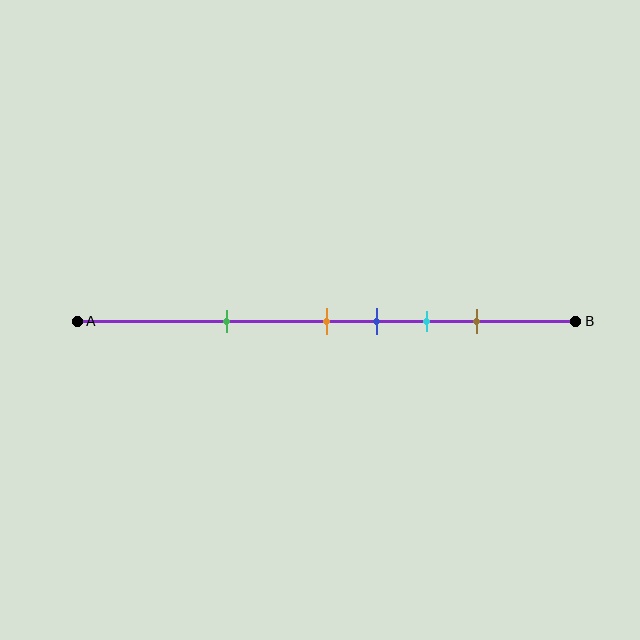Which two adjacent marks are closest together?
The orange and blue marks are the closest adjacent pair.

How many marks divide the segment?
There are 5 marks dividing the segment.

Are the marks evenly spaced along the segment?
No, the marks are not evenly spaced.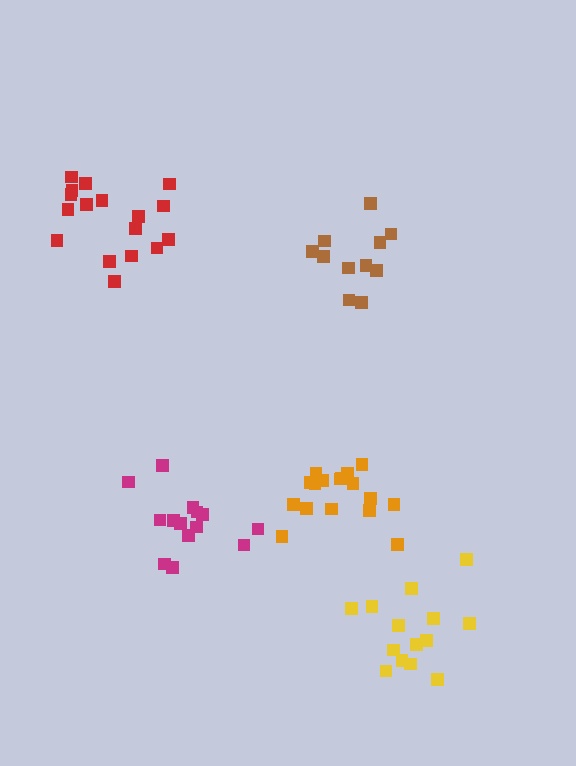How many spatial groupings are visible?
There are 5 spatial groupings.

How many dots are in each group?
Group 1: 14 dots, Group 2: 11 dots, Group 3: 17 dots, Group 4: 14 dots, Group 5: 17 dots (73 total).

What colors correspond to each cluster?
The clusters are colored: magenta, brown, orange, yellow, red.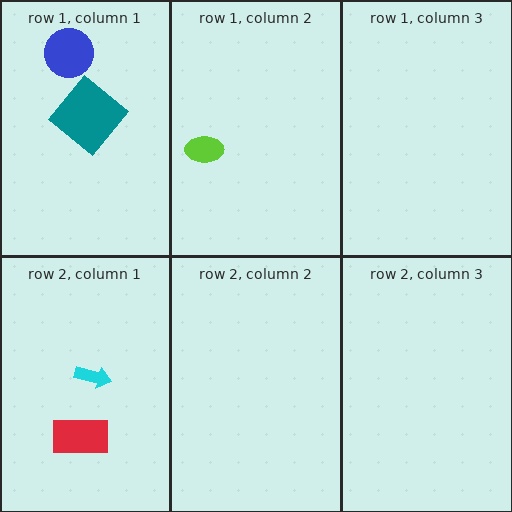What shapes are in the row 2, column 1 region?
The cyan arrow, the red rectangle.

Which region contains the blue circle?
The row 1, column 1 region.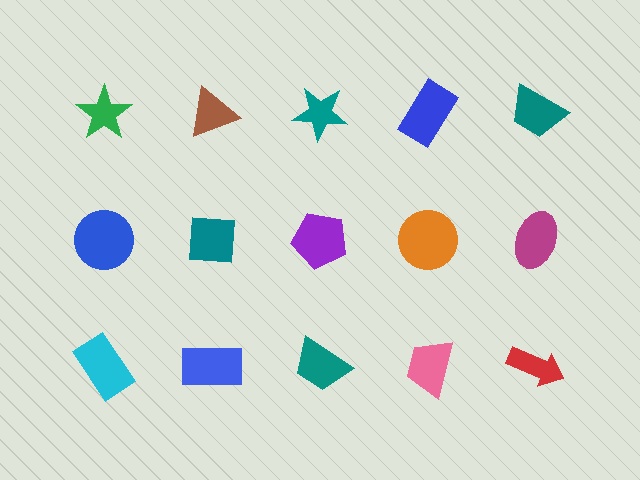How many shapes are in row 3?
5 shapes.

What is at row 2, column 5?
A magenta ellipse.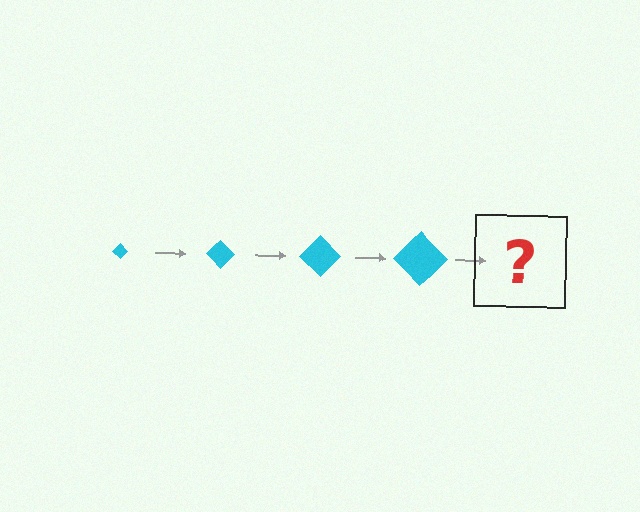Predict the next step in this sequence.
The next step is a cyan diamond, larger than the previous one.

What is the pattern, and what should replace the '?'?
The pattern is that the diamond gets progressively larger each step. The '?' should be a cyan diamond, larger than the previous one.